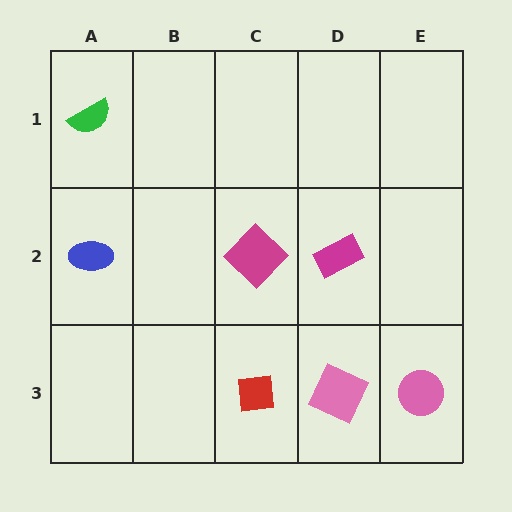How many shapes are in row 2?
3 shapes.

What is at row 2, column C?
A magenta diamond.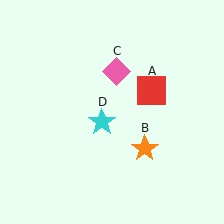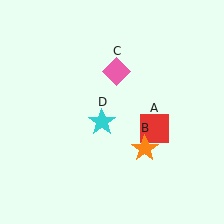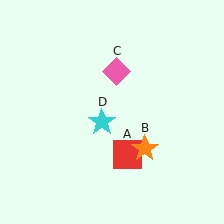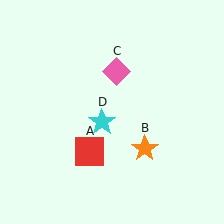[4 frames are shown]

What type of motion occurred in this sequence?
The red square (object A) rotated clockwise around the center of the scene.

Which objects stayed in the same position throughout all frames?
Orange star (object B) and pink diamond (object C) and cyan star (object D) remained stationary.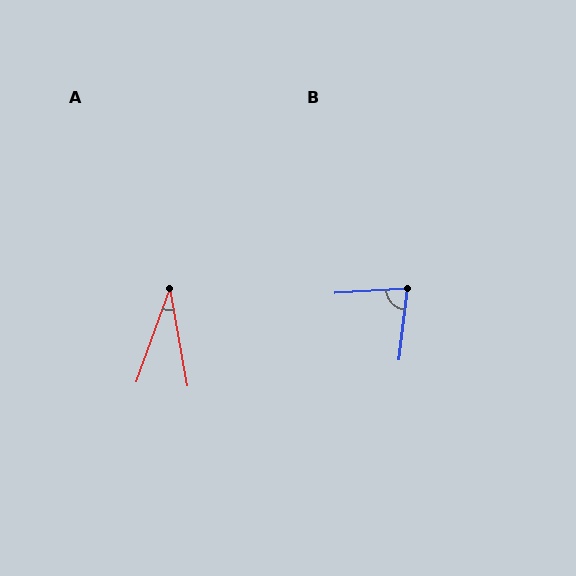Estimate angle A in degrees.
Approximately 30 degrees.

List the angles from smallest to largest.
A (30°), B (80°).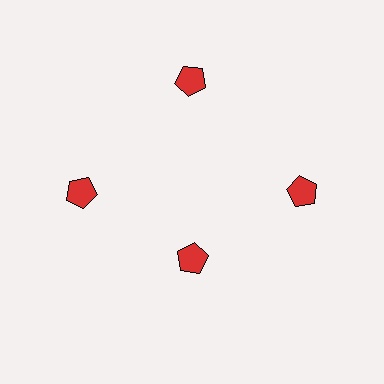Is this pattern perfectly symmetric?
No. The 4 red pentagons are arranged in a ring, but one element near the 6 o'clock position is pulled inward toward the center, breaking the 4-fold rotational symmetry.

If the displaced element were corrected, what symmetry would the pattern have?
It would have 4-fold rotational symmetry — the pattern would map onto itself every 90 degrees.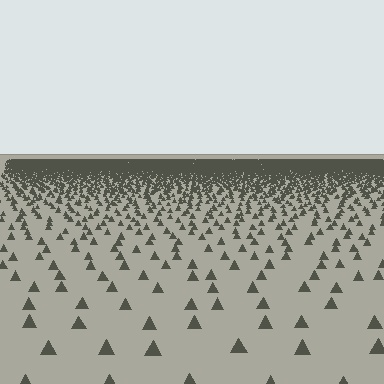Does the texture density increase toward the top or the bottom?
Density increases toward the top.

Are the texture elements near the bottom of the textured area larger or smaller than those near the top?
Larger. Near the bottom, elements are closer to the viewer and appear at a bigger on-screen size.